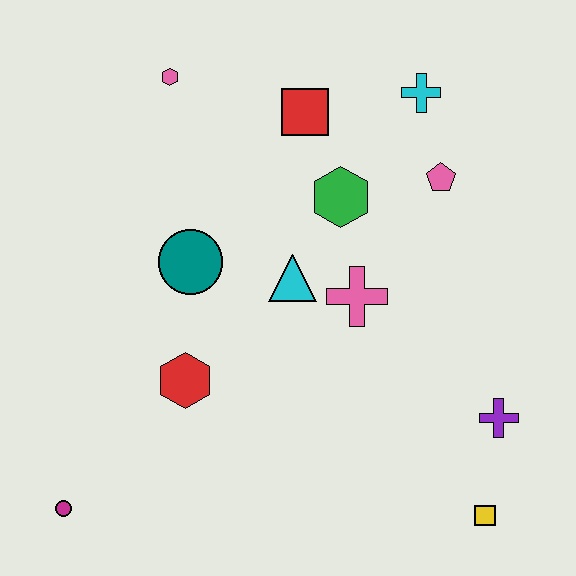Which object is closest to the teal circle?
The cyan triangle is closest to the teal circle.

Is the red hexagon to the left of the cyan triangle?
Yes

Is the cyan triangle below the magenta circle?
No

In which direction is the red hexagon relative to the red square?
The red hexagon is below the red square.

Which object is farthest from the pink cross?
The magenta circle is farthest from the pink cross.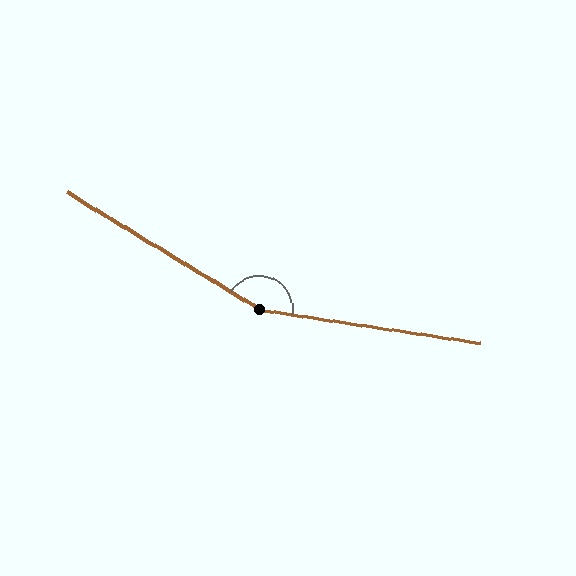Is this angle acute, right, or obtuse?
It is obtuse.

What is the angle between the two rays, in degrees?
Approximately 157 degrees.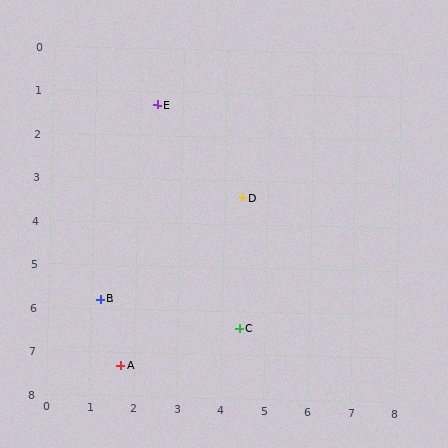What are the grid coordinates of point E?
Point E is at approximately (2.4, 1.3).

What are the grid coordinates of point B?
Point B is at approximately (1.2, 5.8).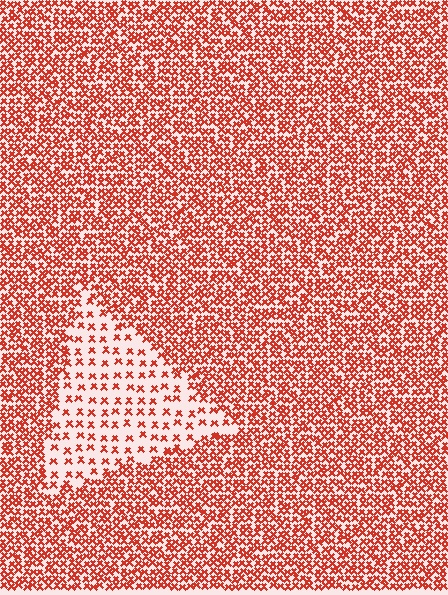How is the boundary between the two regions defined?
The boundary is defined by a change in element density (approximately 2.7x ratio). All elements are the same color, size, and shape.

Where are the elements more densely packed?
The elements are more densely packed outside the triangle boundary.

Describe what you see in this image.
The image contains small red elements arranged at two different densities. A triangle-shaped region is visible where the elements are less densely packed than the surrounding area.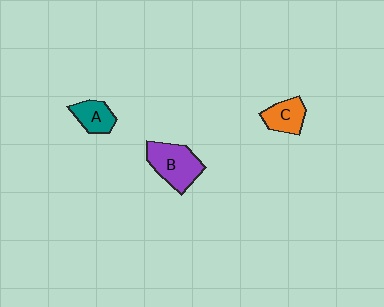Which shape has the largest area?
Shape B (purple).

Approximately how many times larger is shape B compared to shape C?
Approximately 1.6 times.